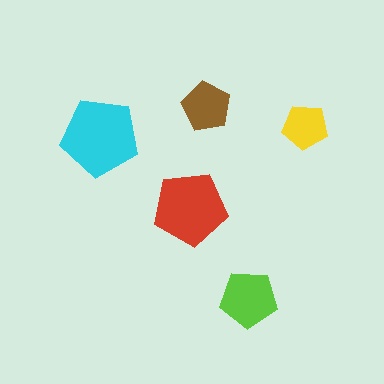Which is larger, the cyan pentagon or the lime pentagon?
The cyan one.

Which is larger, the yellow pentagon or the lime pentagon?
The lime one.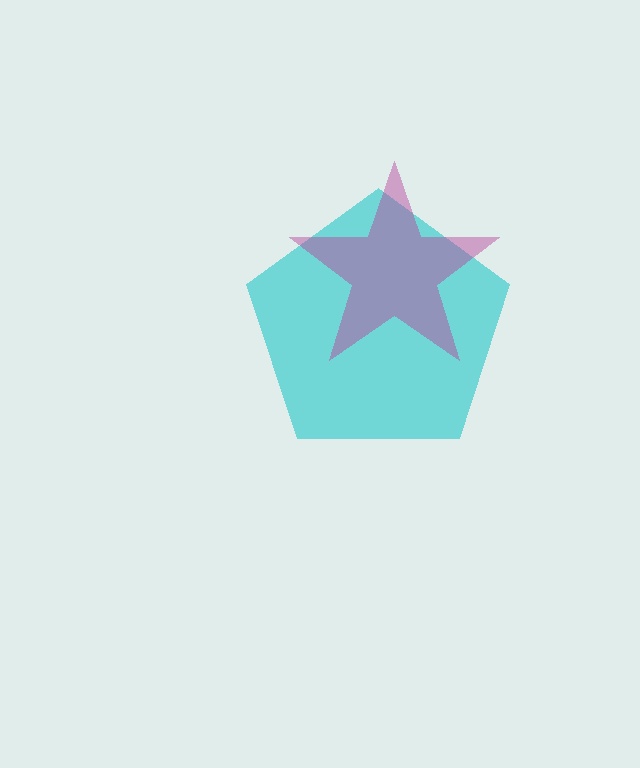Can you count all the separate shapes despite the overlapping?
Yes, there are 2 separate shapes.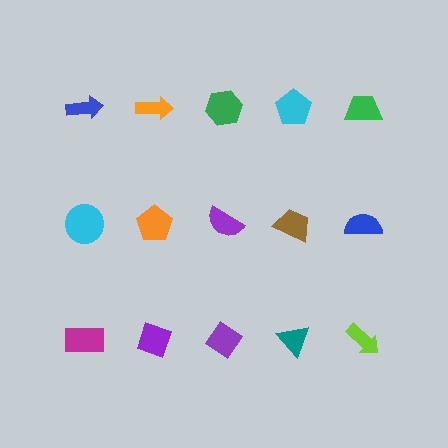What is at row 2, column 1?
A cyan circle.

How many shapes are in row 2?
5 shapes.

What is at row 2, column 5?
A blue semicircle.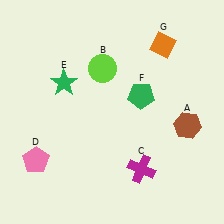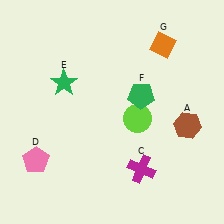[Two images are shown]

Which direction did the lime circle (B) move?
The lime circle (B) moved down.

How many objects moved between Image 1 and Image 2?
1 object moved between the two images.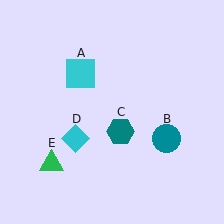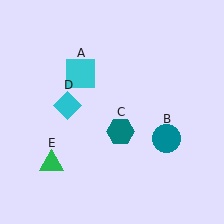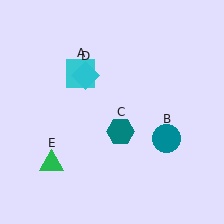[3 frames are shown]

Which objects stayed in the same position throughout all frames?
Cyan square (object A) and teal circle (object B) and teal hexagon (object C) and green triangle (object E) remained stationary.